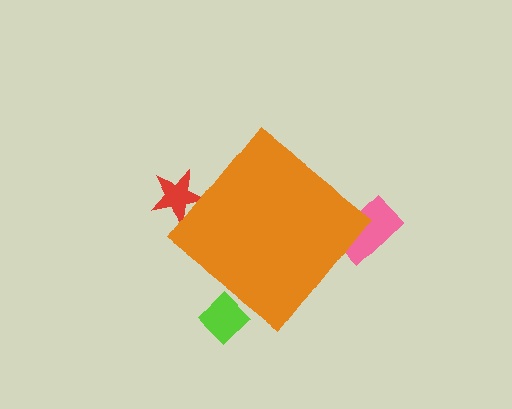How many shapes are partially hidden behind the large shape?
3 shapes are partially hidden.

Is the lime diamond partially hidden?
Yes, the lime diamond is partially hidden behind the orange diamond.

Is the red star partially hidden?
Yes, the red star is partially hidden behind the orange diamond.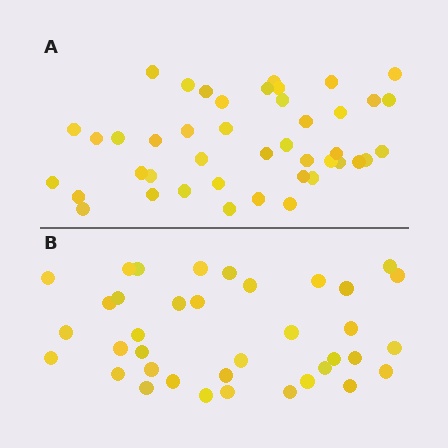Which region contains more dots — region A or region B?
Region A (the top region) has more dots.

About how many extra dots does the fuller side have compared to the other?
Region A has about 6 more dots than region B.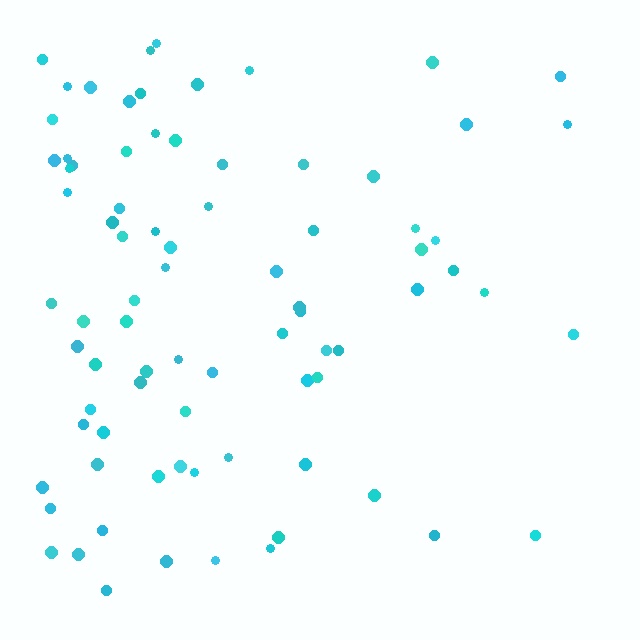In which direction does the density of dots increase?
From right to left, with the left side densest.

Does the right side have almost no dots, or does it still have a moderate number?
Still a moderate number, just noticeably fewer than the left.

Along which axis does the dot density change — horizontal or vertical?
Horizontal.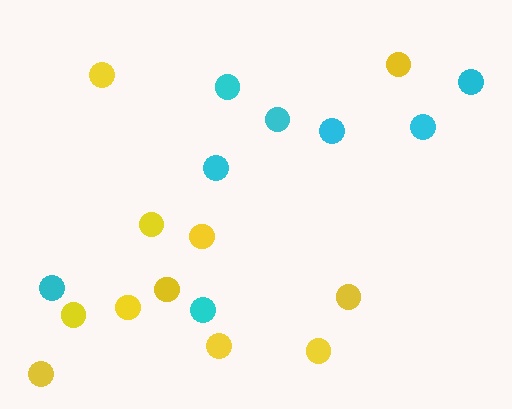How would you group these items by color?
There are 2 groups: one group of cyan circles (8) and one group of yellow circles (11).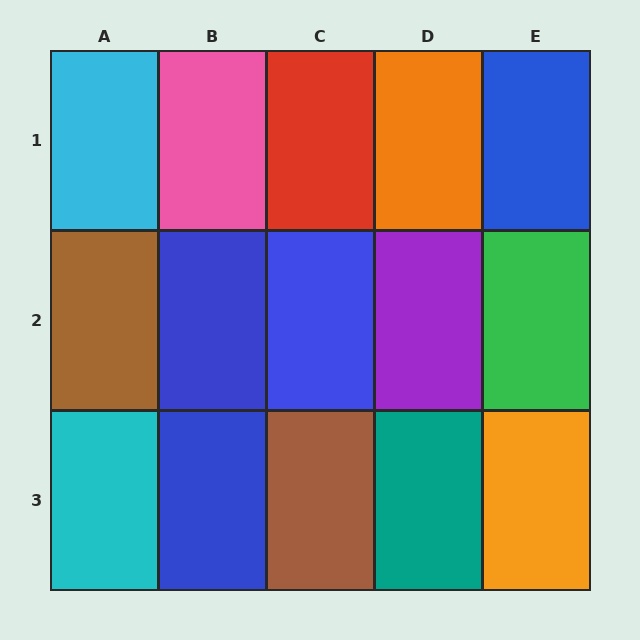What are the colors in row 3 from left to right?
Cyan, blue, brown, teal, orange.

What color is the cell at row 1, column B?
Pink.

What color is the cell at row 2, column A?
Brown.